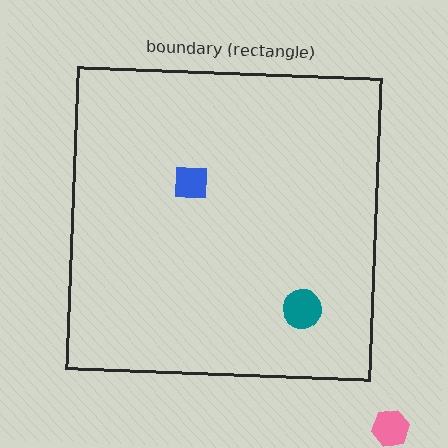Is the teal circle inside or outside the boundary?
Inside.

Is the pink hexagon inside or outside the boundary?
Outside.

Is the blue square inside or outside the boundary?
Inside.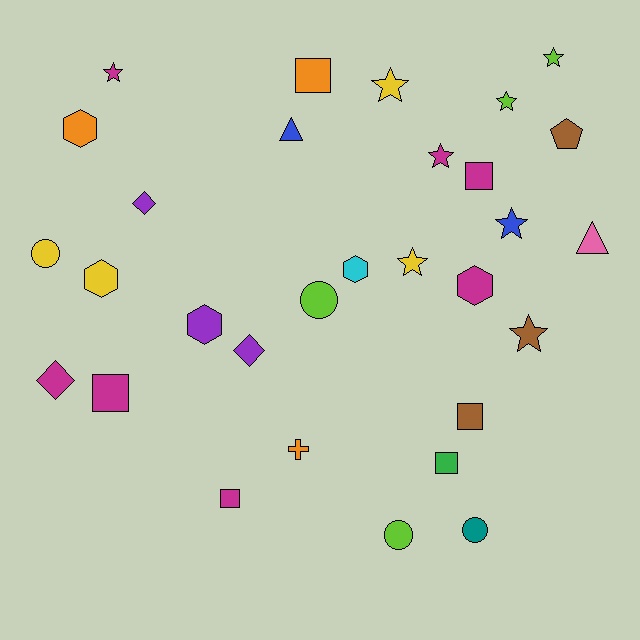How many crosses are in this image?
There is 1 cross.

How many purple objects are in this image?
There are 3 purple objects.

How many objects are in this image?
There are 30 objects.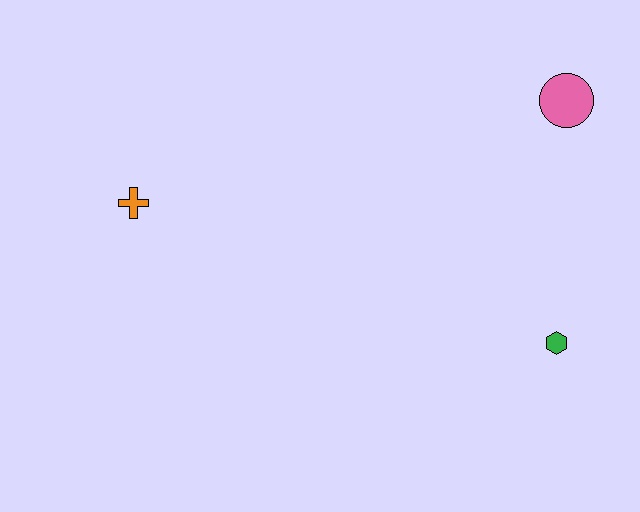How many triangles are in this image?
There are no triangles.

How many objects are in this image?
There are 3 objects.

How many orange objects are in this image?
There is 1 orange object.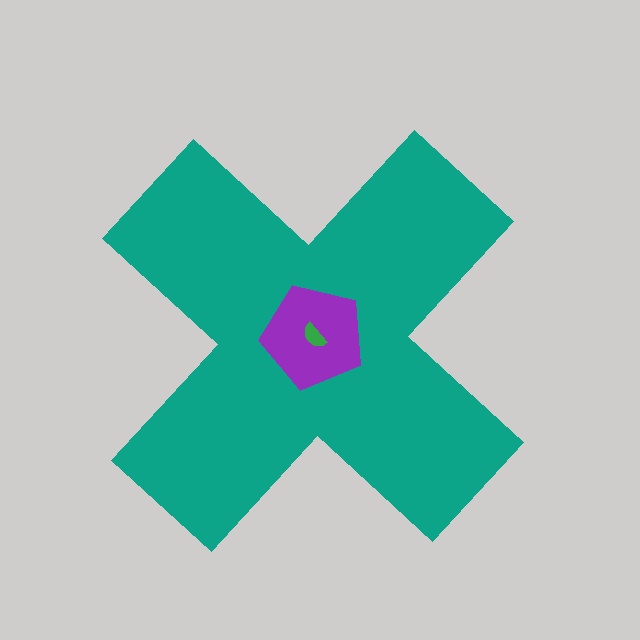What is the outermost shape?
The teal cross.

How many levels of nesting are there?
3.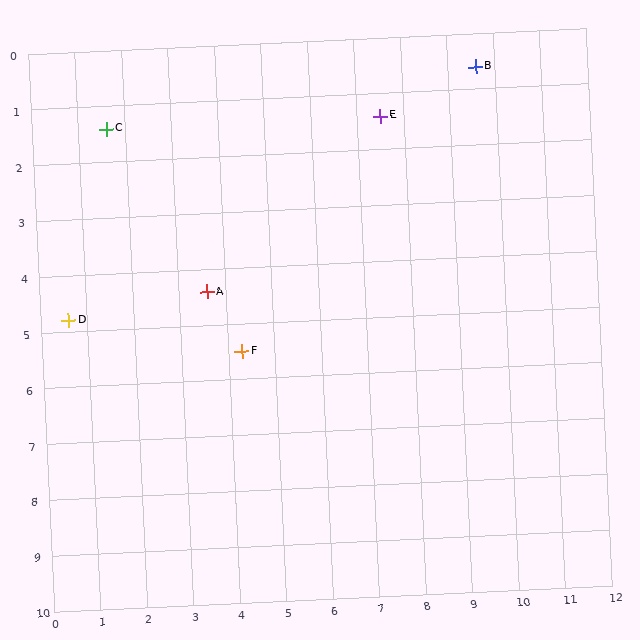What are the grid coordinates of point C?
Point C is at approximately (1.6, 1.4).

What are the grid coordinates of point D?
Point D is at approximately (0.6, 4.8).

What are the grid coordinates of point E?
Point E is at approximately (7.5, 1.4).